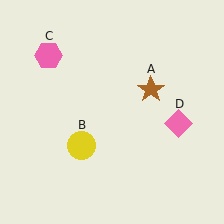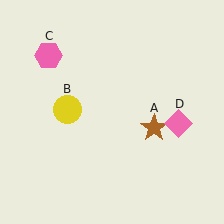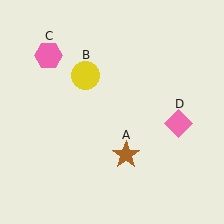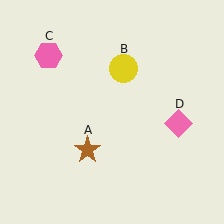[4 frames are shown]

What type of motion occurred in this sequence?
The brown star (object A), yellow circle (object B) rotated clockwise around the center of the scene.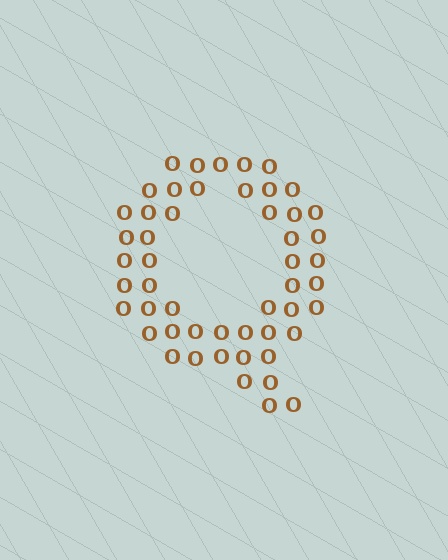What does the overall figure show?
The overall figure shows the letter Q.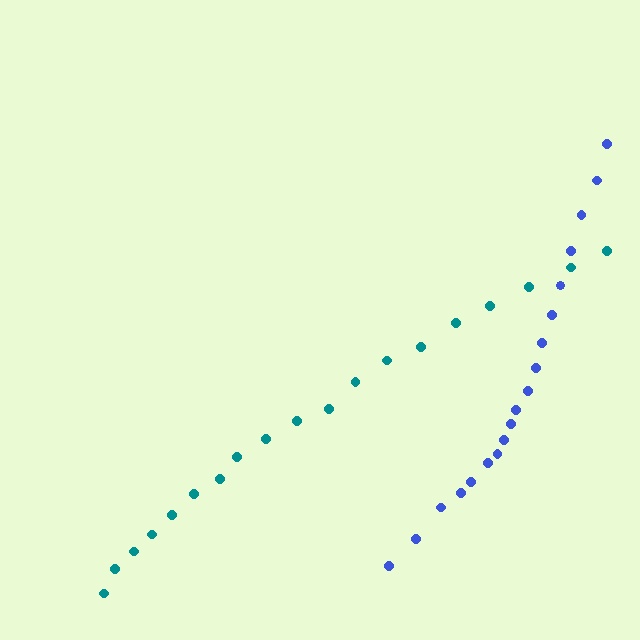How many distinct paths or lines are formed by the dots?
There are 2 distinct paths.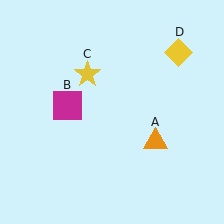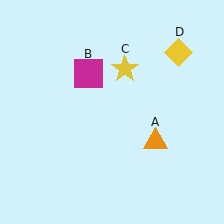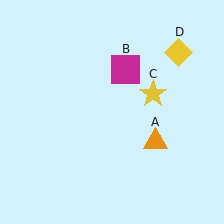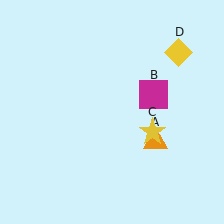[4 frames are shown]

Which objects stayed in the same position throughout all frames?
Orange triangle (object A) and yellow diamond (object D) remained stationary.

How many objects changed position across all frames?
2 objects changed position: magenta square (object B), yellow star (object C).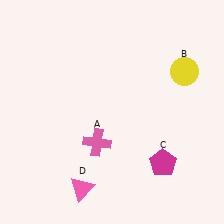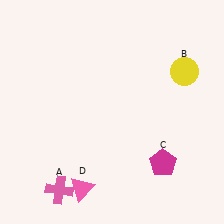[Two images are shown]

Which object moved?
The pink cross (A) moved down.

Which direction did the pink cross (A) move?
The pink cross (A) moved down.